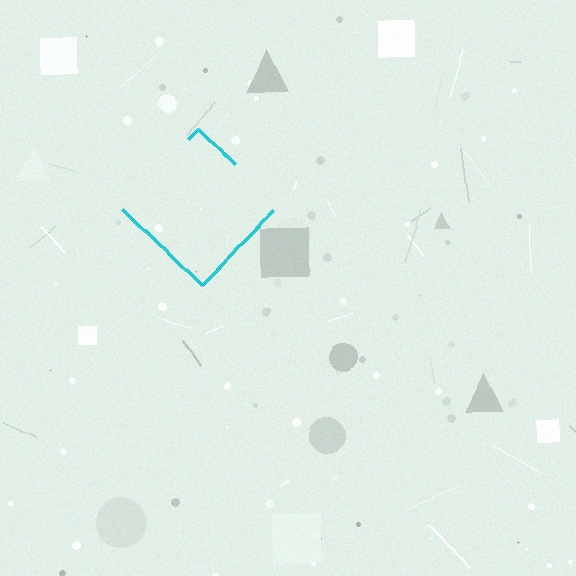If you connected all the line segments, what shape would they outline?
They would outline a diamond.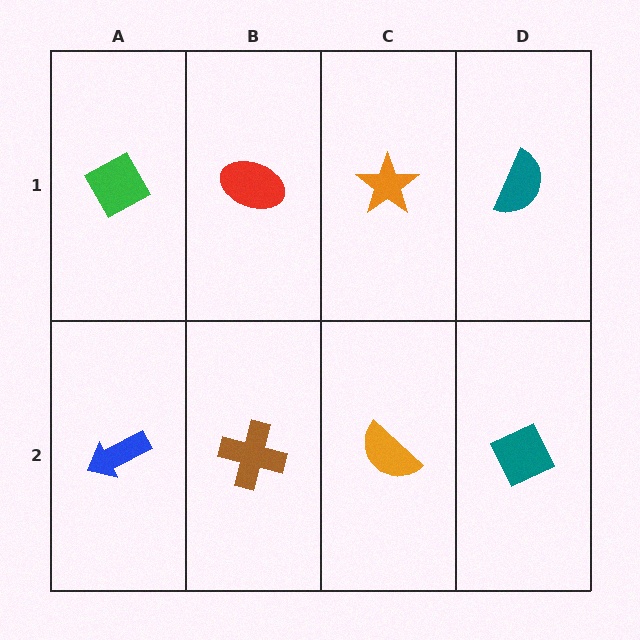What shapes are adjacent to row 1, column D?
A teal diamond (row 2, column D), an orange star (row 1, column C).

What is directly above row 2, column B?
A red ellipse.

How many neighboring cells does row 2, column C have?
3.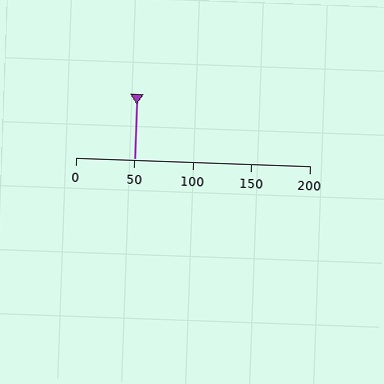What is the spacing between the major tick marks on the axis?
The major ticks are spaced 50 apart.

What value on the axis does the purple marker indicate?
The marker indicates approximately 50.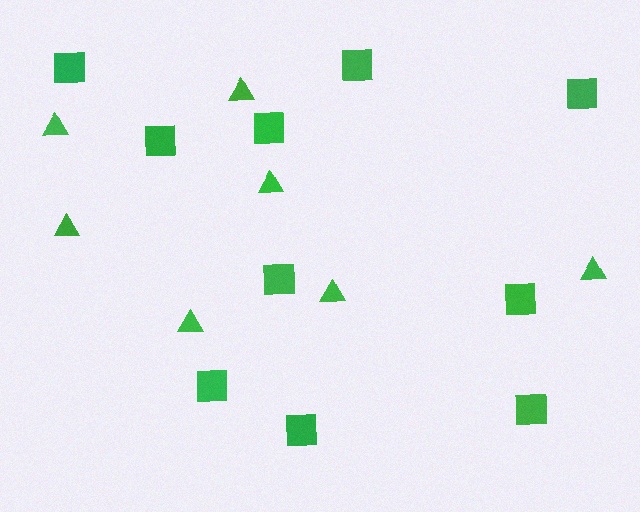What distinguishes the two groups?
There are 2 groups: one group of squares (10) and one group of triangles (7).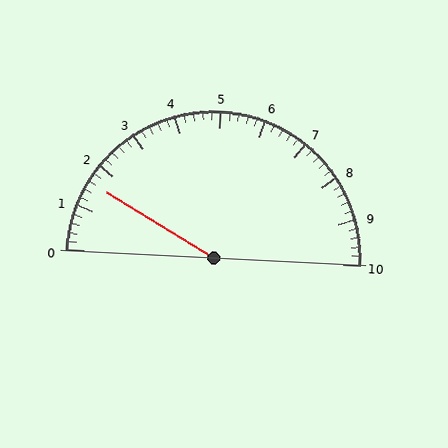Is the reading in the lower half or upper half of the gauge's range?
The reading is in the lower half of the range (0 to 10).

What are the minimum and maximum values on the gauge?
The gauge ranges from 0 to 10.